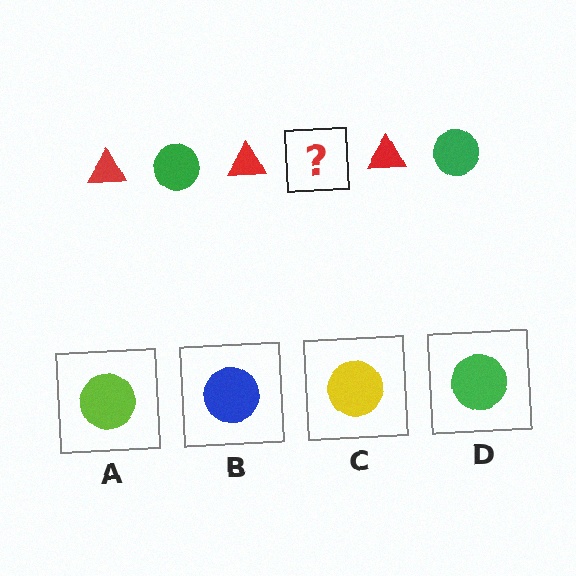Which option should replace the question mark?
Option D.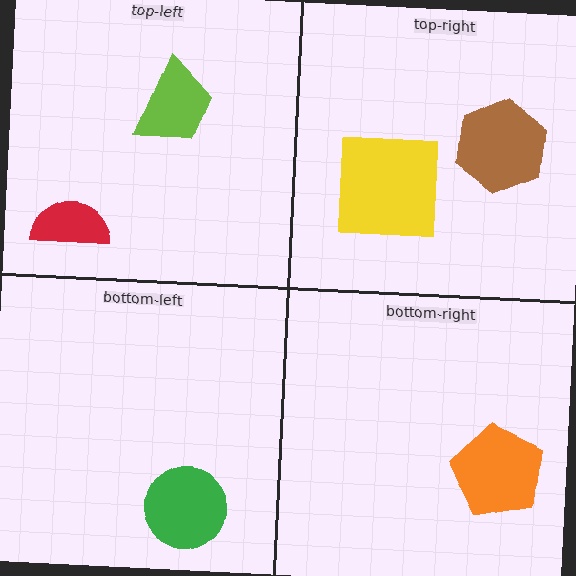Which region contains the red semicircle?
The top-left region.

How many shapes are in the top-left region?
2.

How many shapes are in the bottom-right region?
1.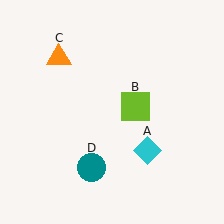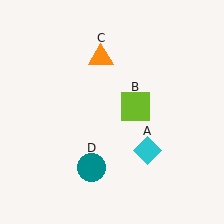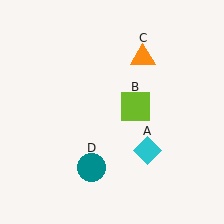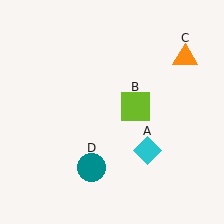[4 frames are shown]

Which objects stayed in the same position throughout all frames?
Cyan diamond (object A) and lime square (object B) and teal circle (object D) remained stationary.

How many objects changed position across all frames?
1 object changed position: orange triangle (object C).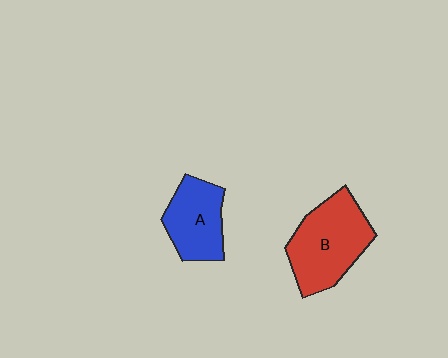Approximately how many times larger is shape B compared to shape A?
Approximately 1.4 times.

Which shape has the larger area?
Shape B (red).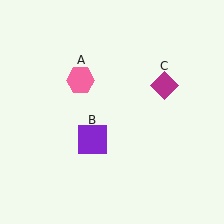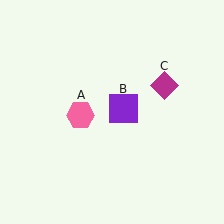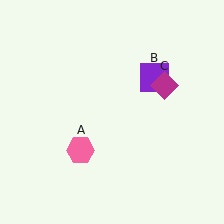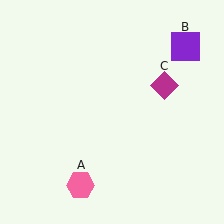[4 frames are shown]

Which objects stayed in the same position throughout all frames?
Magenta diamond (object C) remained stationary.